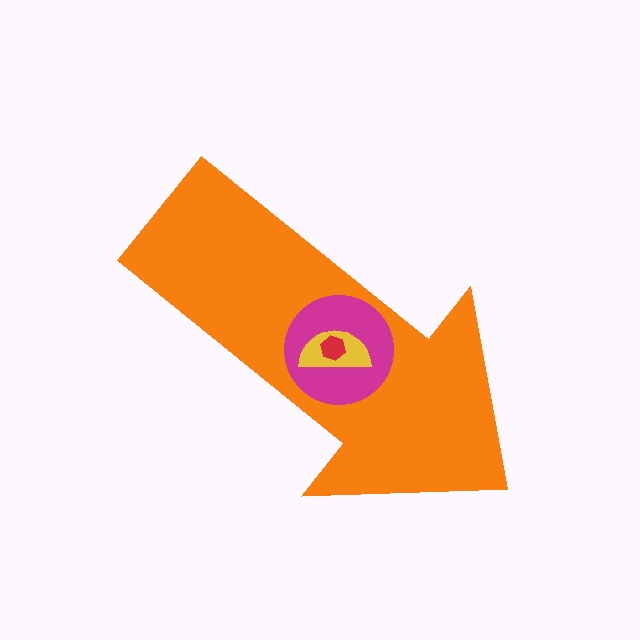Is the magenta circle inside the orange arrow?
Yes.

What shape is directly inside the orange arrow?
The magenta circle.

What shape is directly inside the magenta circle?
The yellow semicircle.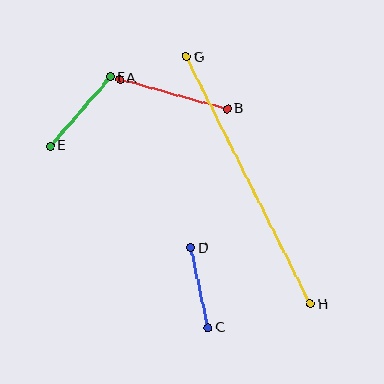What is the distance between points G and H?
The distance is approximately 276 pixels.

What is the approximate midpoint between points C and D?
The midpoint is at approximately (200, 288) pixels.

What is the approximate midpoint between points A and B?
The midpoint is at approximately (173, 94) pixels.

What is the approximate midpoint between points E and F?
The midpoint is at approximately (80, 111) pixels.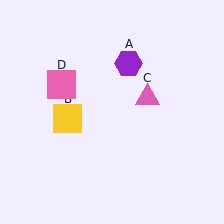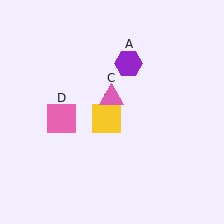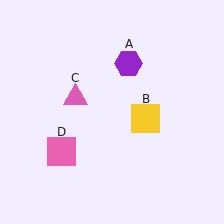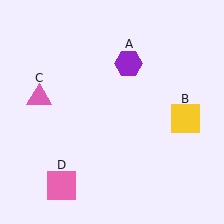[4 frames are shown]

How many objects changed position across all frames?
3 objects changed position: yellow square (object B), pink triangle (object C), pink square (object D).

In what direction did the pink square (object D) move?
The pink square (object D) moved down.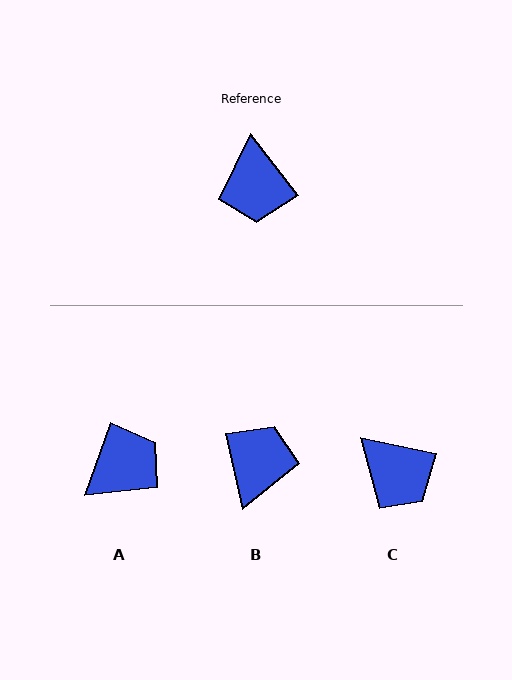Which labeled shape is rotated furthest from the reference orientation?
B, about 155 degrees away.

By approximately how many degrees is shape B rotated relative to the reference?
Approximately 155 degrees counter-clockwise.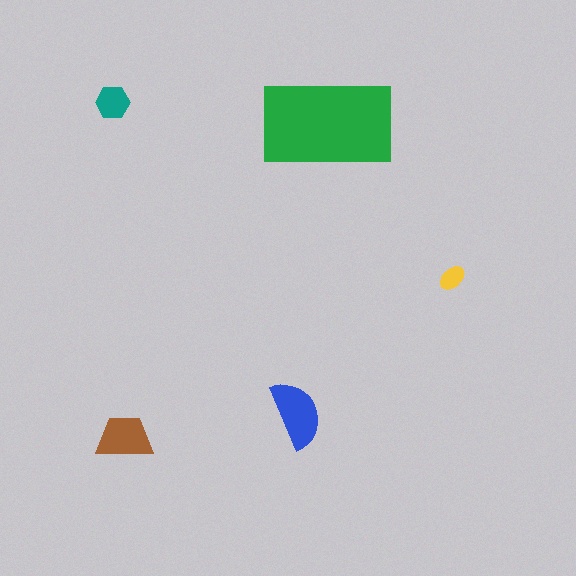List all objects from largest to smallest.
The green rectangle, the blue semicircle, the brown trapezoid, the teal hexagon, the yellow ellipse.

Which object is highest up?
The teal hexagon is topmost.